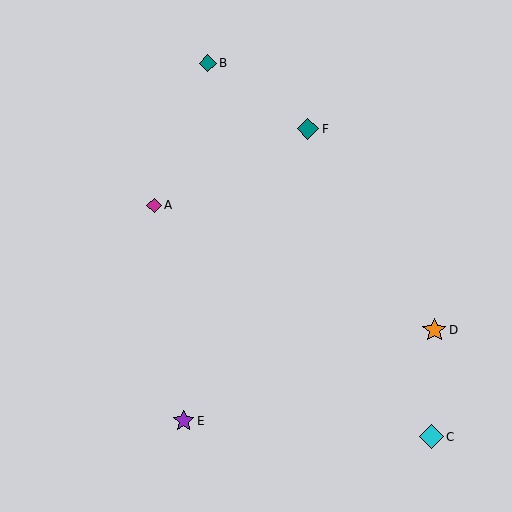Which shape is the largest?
The orange star (labeled D) is the largest.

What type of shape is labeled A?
Shape A is a magenta diamond.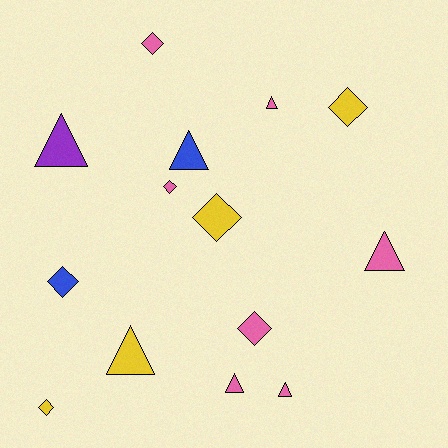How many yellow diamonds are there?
There are 3 yellow diamonds.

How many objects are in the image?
There are 14 objects.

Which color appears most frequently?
Pink, with 7 objects.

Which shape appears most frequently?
Triangle, with 7 objects.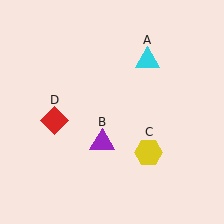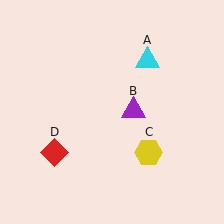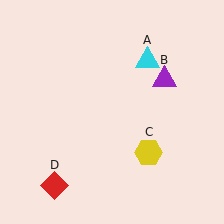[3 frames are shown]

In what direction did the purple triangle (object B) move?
The purple triangle (object B) moved up and to the right.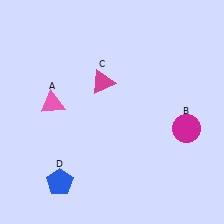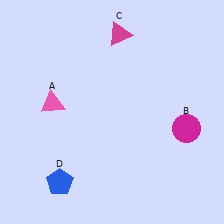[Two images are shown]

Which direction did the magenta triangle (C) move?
The magenta triangle (C) moved up.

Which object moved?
The magenta triangle (C) moved up.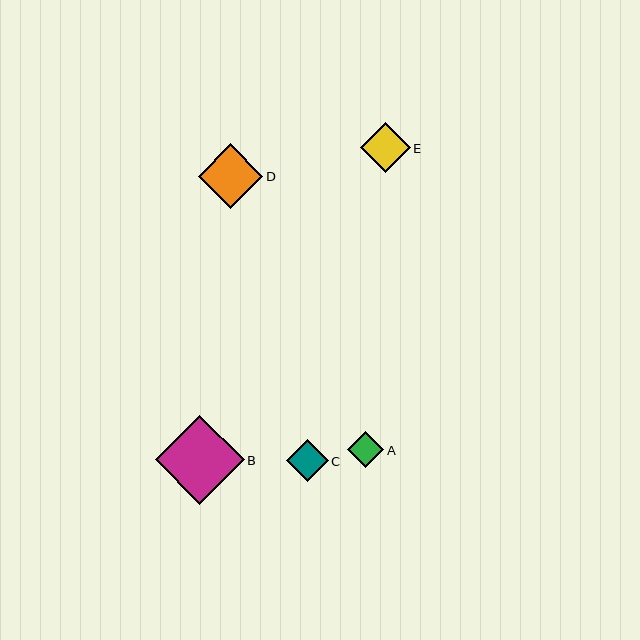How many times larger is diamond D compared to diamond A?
Diamond D is approximately 1.8 times the size of diamond A.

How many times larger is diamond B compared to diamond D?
Diamond B is approximately 1.4 times the size of diamond D.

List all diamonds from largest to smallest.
From largest to smallest: B, D, E, C, A.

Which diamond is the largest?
Diamond B is the largest with a size of approximately 89 pixels.